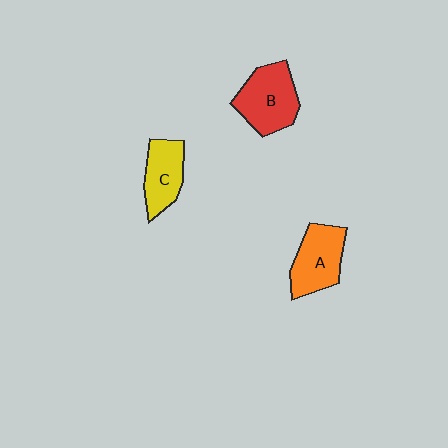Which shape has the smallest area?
Shape C (yellow).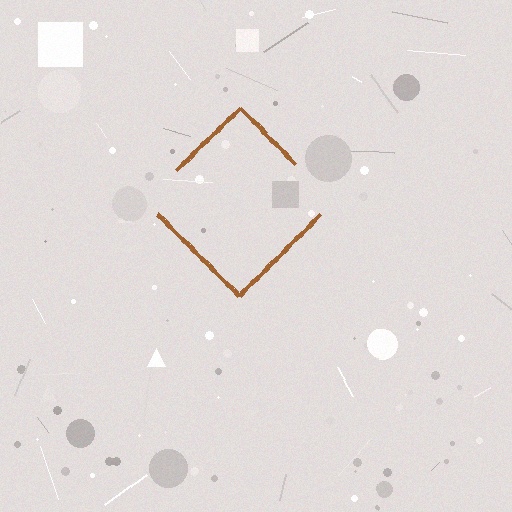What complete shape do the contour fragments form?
The contour fragments form a diamond.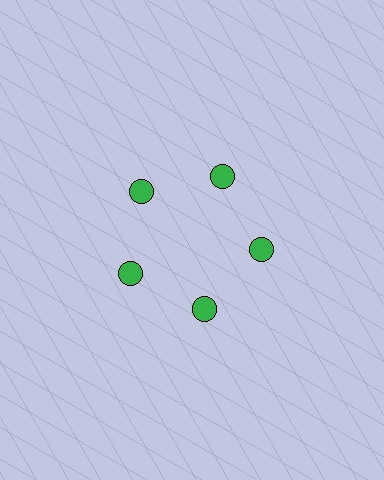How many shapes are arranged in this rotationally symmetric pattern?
There are 5 shapes, arranged in 5 groups of 1.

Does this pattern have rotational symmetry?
Yes, this pattern has 5-fold rotational symmetry. It looks the same after rotating 72 degrees around the center.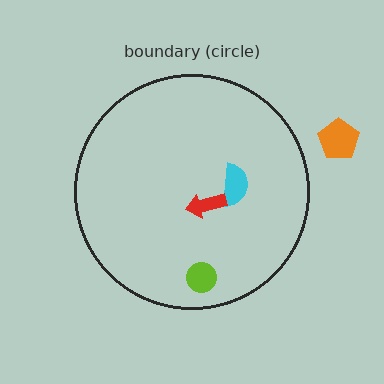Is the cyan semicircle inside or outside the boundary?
Inside.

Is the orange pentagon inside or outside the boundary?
Outside.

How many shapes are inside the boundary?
3 inside, 1 outside.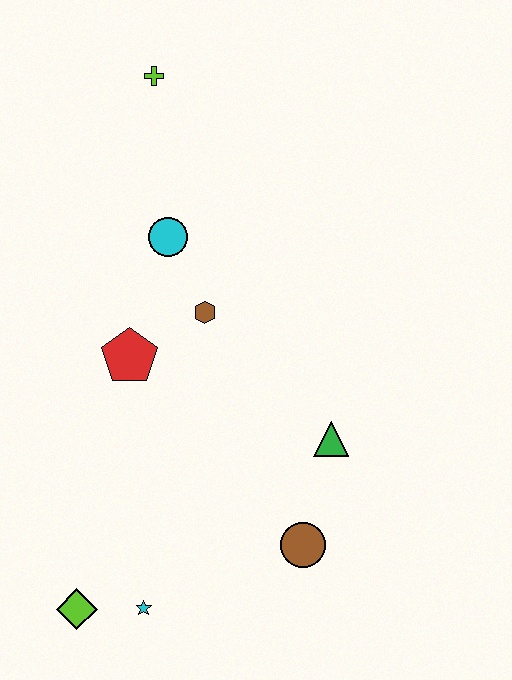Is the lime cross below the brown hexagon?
No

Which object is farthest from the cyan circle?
The lime diamond is farthest from the cyan circle.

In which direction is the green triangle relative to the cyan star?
The green triangle is to the right of the cyan star.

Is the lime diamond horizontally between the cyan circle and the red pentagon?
No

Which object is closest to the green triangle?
The brown circle is closest to the green triangle.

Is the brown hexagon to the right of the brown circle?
No